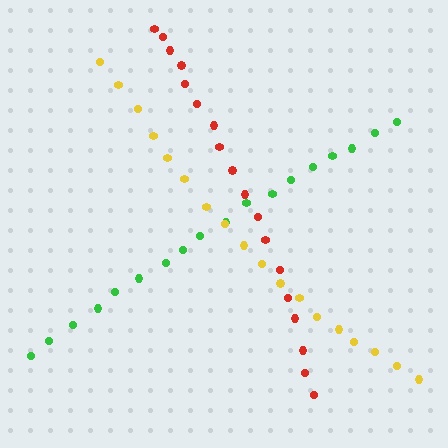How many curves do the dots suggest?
There are 3 distinct paths.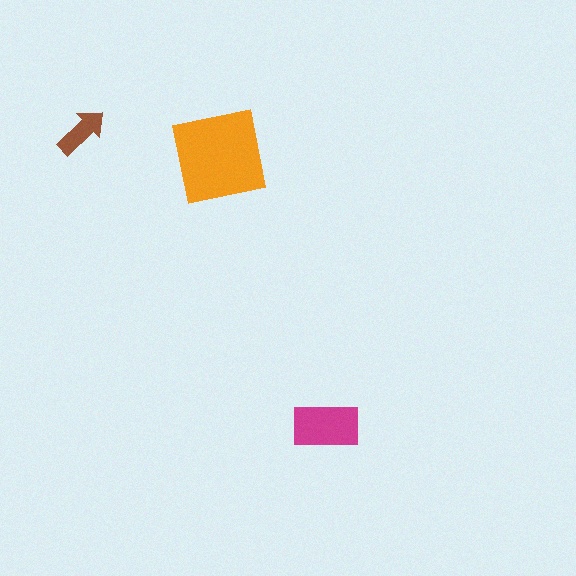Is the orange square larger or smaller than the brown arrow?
Larger.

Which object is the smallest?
The brown arrow.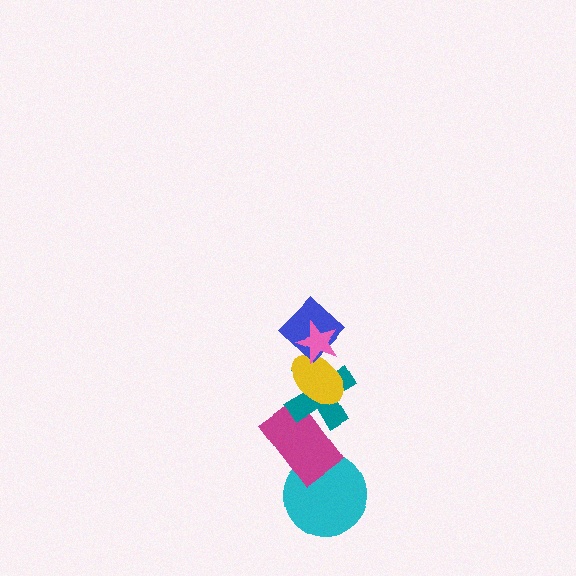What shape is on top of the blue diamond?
The pink star is on top of the blue diamond.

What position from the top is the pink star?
The pink star is 1st from the top.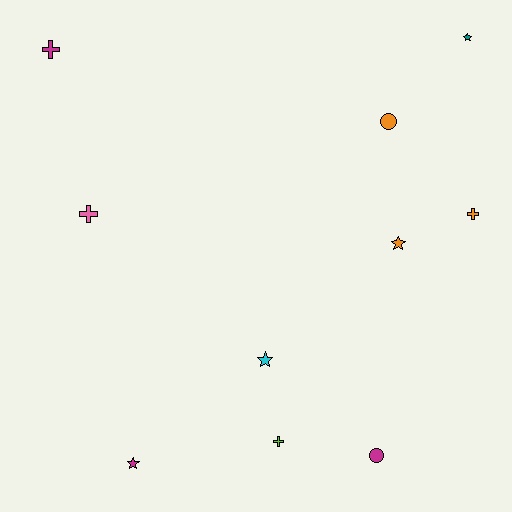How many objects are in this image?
There are 10 objects.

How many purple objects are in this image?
There are no purple objects.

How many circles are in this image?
There are 2 circles.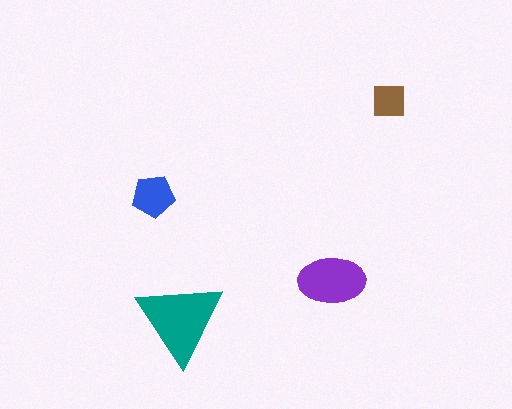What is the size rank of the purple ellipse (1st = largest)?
2nd.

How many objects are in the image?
There are 4 objects in the image.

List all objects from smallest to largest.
The brown square, the blue pentagon, the purple ellipse, the teal triangle.